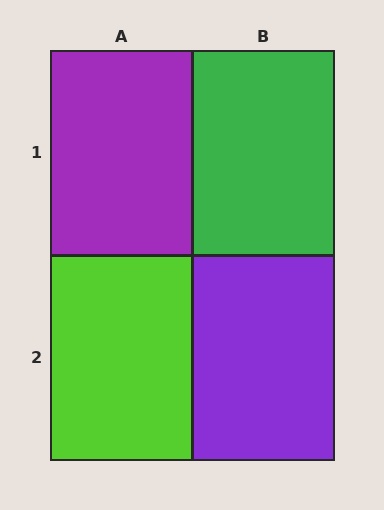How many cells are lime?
1 cell is lime.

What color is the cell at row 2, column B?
Purple.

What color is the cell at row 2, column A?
Lime.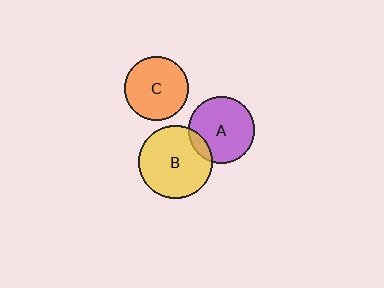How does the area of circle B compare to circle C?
Approximately 1.3 times.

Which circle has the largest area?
Circle B (yellow).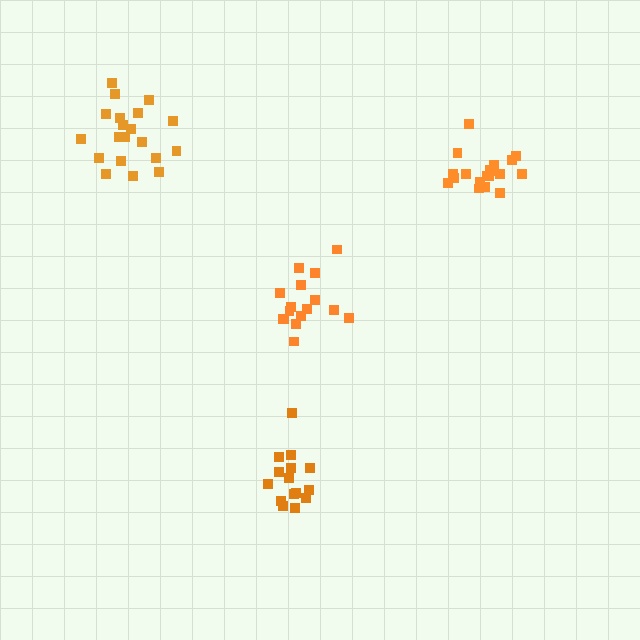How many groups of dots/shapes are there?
There are 4 groups.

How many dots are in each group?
Group 1: 15 dots, Group 2: 19 dots, Group 3: 20 dots, Group 4: 16 dots (70 total).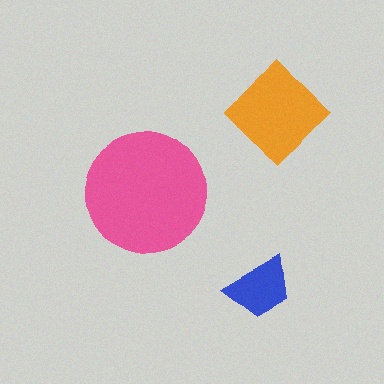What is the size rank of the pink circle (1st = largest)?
1st.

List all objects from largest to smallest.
The pink circle, the orange diamond, the blue trapezoid.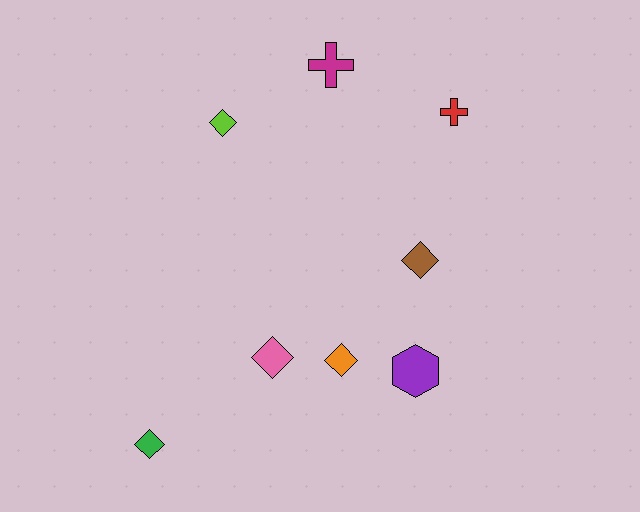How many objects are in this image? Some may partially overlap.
There are 8 objects.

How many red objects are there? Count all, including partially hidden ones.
There is 1 red object.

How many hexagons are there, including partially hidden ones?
There is 1 hexagon.